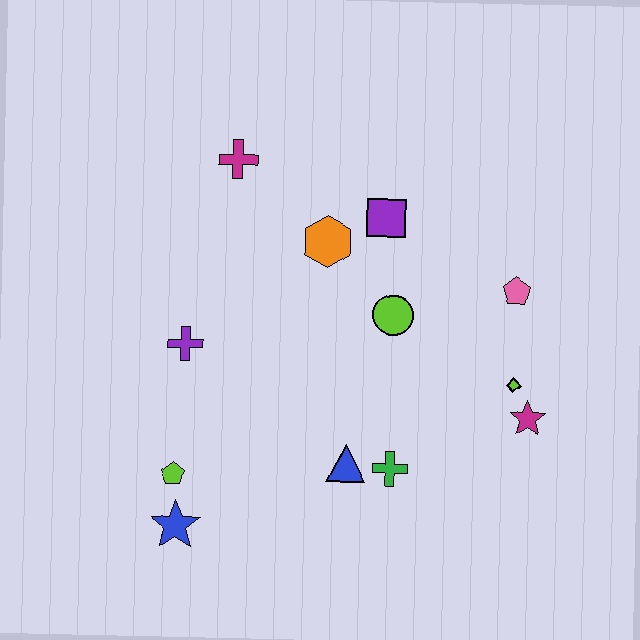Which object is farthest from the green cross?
The magenta cross is farthest from the green cross.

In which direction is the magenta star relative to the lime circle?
The magenta star is to the right of the lime circle.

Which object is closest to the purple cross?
The lime pentagon is closest to the purple cross.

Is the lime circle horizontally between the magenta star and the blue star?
Yes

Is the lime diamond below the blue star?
No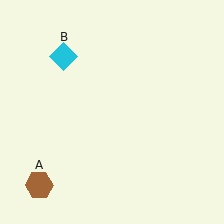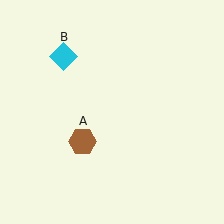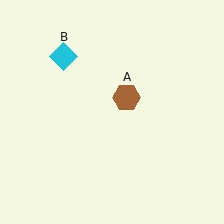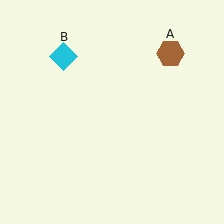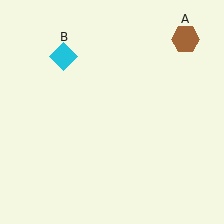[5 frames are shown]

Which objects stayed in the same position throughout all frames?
Cyan diamond (object B) remained stationary.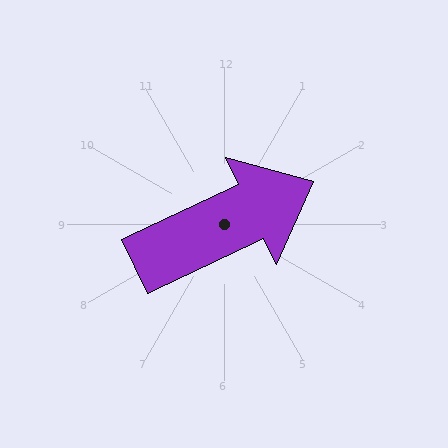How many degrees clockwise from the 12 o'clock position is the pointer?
Approximately 64 degrees.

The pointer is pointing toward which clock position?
Roughly 2 o'clock.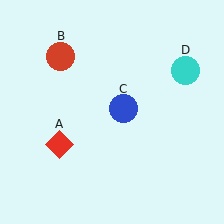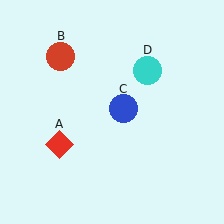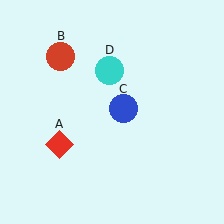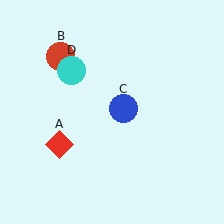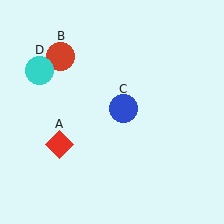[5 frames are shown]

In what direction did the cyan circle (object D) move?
The cyan circle (object D) moved left.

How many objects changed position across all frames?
1 object changed position: cyan circle (object D).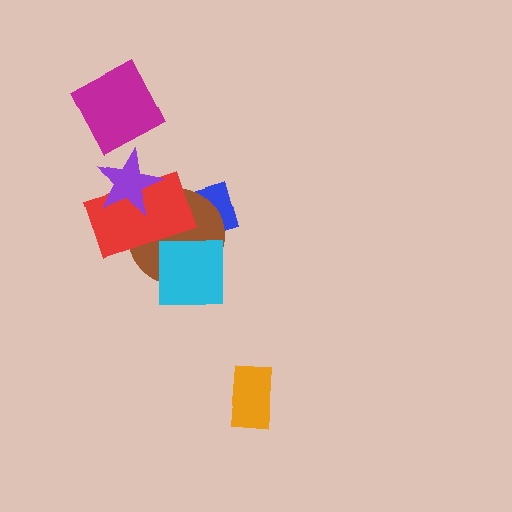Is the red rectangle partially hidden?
Yes, it is partially covered by another shape.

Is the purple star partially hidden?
Yes, it is partially covered by another shape.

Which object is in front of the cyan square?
The red rectangle is in front of the cyan square.